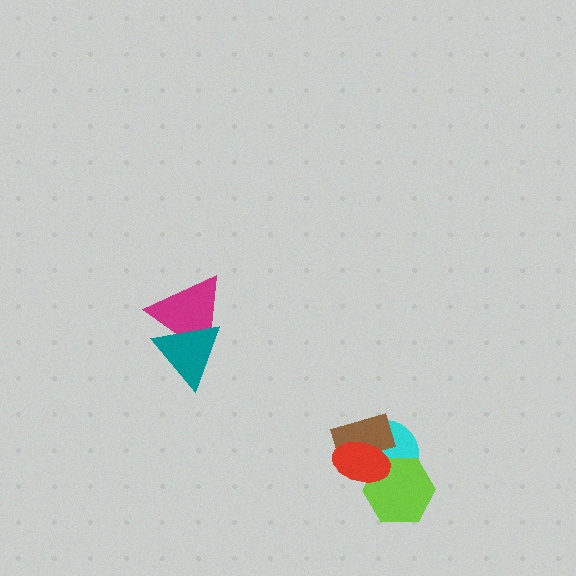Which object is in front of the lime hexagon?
The red ellipse is in front of the lime hexagon.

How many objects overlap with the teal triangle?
1 object overlaps with the teal triangle.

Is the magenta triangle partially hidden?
Yes, it is partially covered by another shape.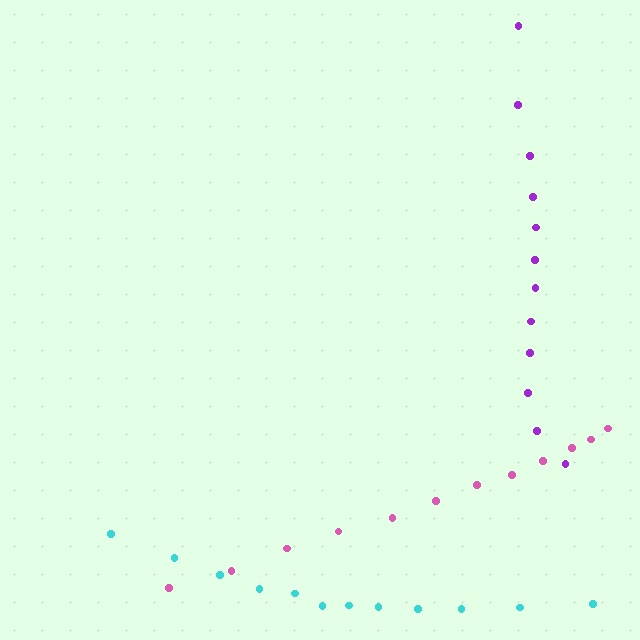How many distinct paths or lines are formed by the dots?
There are 3 distinct paths.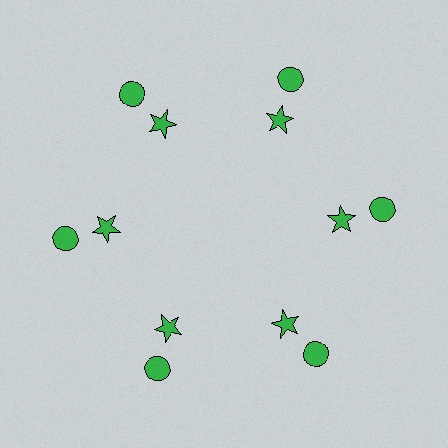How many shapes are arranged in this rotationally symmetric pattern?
There are 12 shapes, arranged in 6 groups of 2.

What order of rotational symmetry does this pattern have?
This pattern has 6-fold rotational symmetry.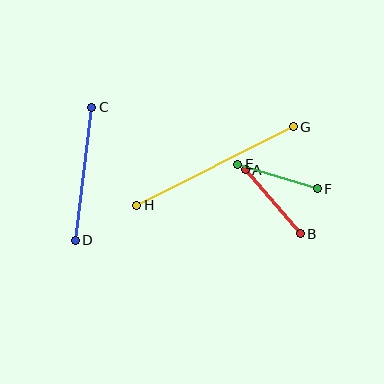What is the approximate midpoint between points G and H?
The midpoint is at approximately (215, 166) pixels.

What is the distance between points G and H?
The distance is approximately 175 pixels.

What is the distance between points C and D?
The distance is approximately 134 pixels.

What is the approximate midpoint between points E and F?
The midpoint is at approximately (277, 177) pixels.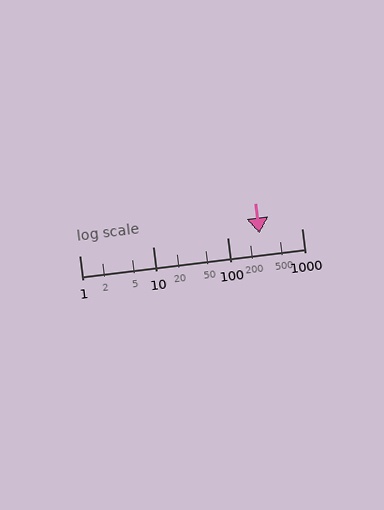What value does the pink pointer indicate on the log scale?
The pointer indicates approximately 270.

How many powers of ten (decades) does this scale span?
The scale spans 3 decades, from 1 to 1000.